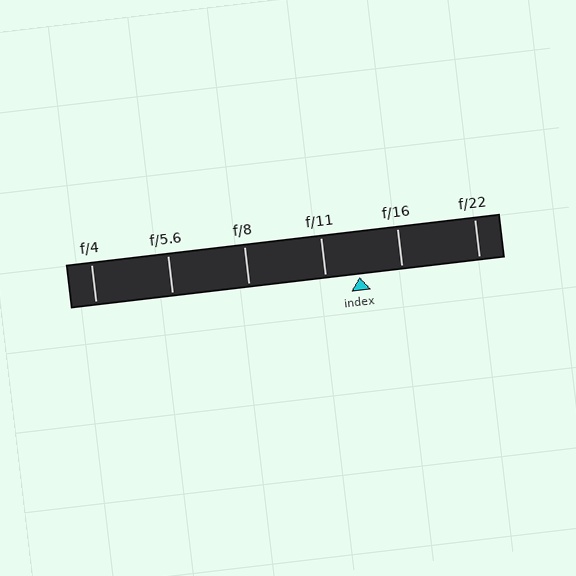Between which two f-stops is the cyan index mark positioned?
The index mark is between f/11 and f/16.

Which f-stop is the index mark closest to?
The index mark is closest to f/11.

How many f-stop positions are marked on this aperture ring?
There are 6 f-stop positions marked.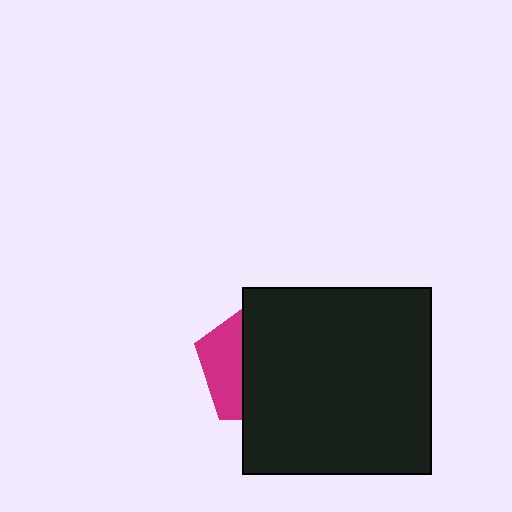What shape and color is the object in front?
The object in front is a black rectangle.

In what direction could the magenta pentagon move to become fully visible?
The magenta pentagon could move left. That would shift it out from behind the black rectangle entirely.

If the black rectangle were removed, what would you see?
You would see the complete magenta pentagon.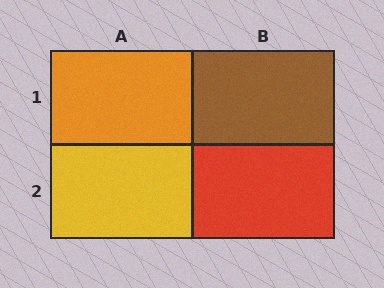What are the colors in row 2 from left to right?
Yellow, red.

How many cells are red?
1 cell is red.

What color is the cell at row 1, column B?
Brown.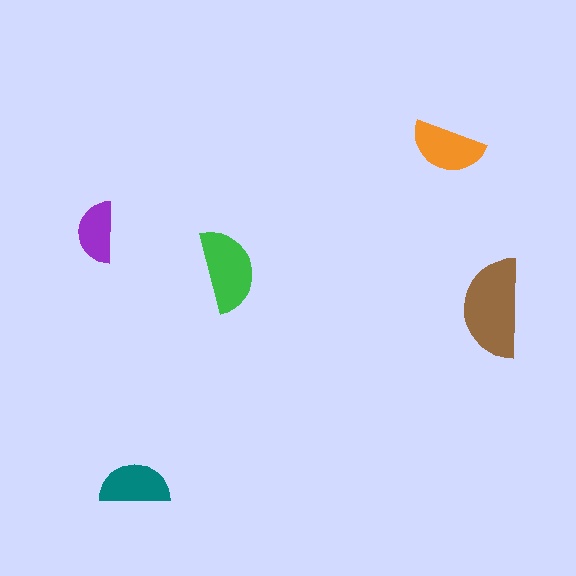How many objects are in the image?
There are 5 objects in the image.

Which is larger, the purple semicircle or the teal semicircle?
The teal one.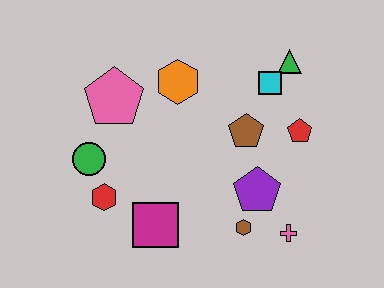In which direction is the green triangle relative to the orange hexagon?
The green triangle is to the right of the orange hexagon.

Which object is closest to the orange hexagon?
The pink pentagon is closest to the orange hexagon.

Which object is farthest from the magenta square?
The green triangle is farthest from the magenta square.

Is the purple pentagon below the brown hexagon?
No